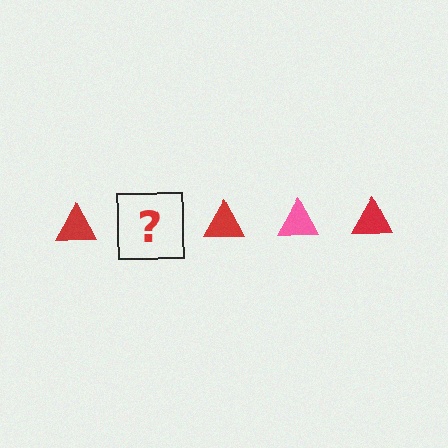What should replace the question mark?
The question mark should be replaced with a pink triangle.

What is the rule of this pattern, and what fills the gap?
The rule is that the pattern cycles through red, pink triangles. The gap should be filled with a pink triangle.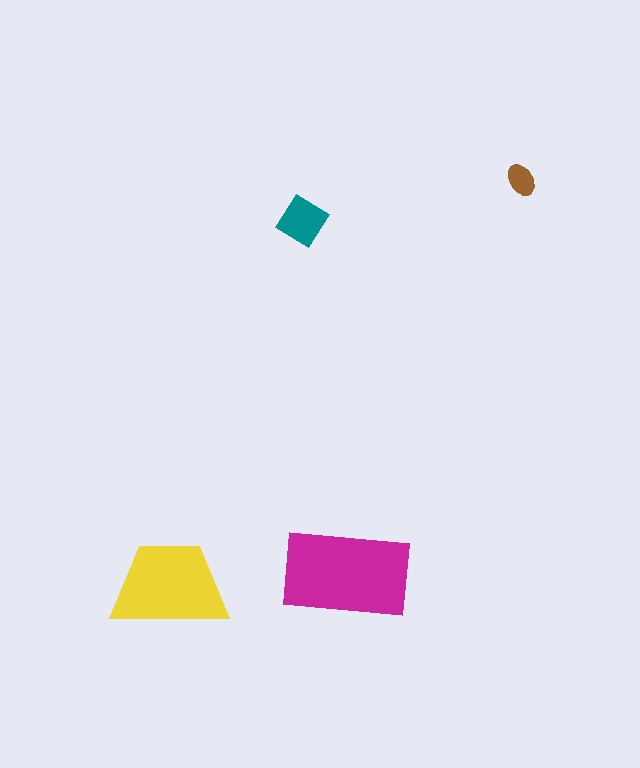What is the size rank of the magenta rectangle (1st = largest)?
1st.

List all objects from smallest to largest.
The brown ellipse, the teal diamond, the yellow trapezoid, the magenta rectangle.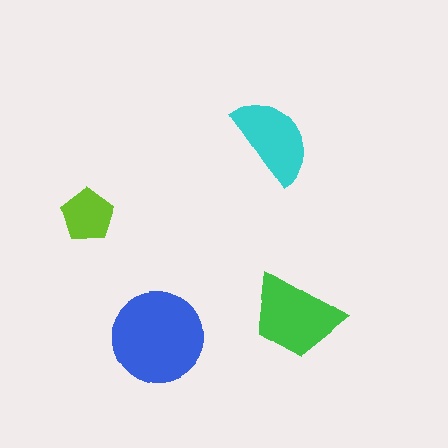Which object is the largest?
The blue circle.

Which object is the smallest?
The lime pentagon.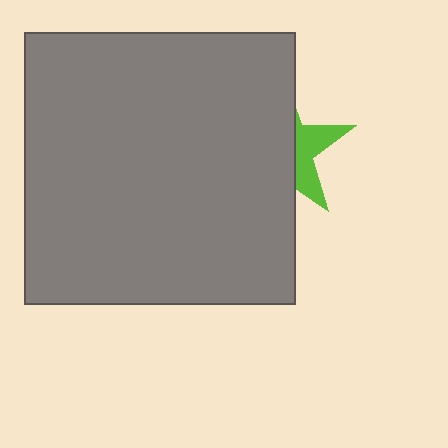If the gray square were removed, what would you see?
You would see the complete lime star.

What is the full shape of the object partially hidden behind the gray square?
The partially hidden object is a lime star.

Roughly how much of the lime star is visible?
A small part of it is visible (roughly 33%).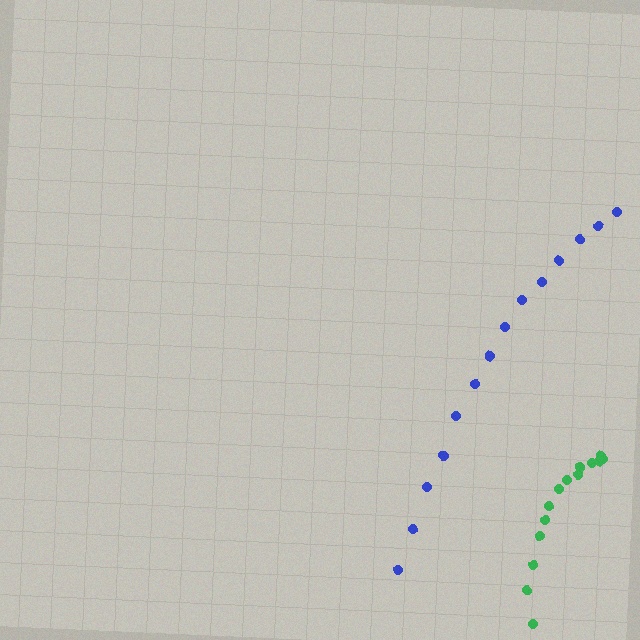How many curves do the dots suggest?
There are 2 distinct paths.